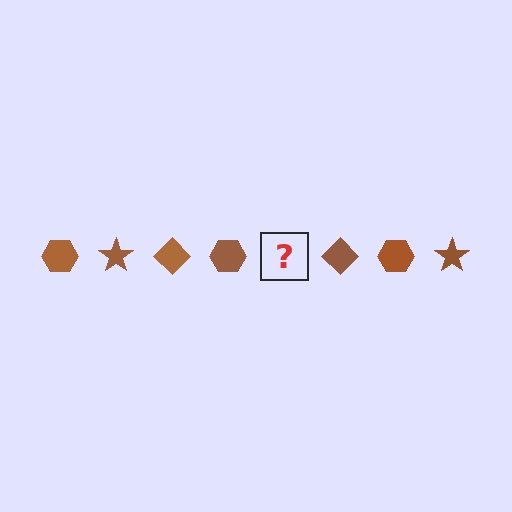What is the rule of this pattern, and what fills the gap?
The rule is that the pattern cycles through hexagon, star, diamond shapes in brown. The gap should be filled with a brown star.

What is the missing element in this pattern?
The missing element is a brown star.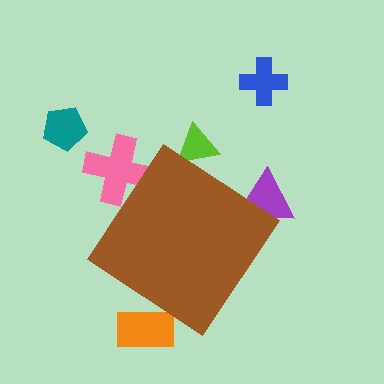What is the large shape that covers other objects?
A brown diamond.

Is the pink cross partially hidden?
Yes, the pink cross is partially hidden behind the brown diamond.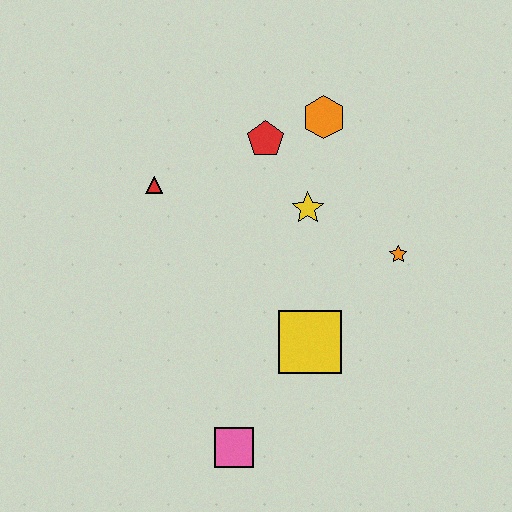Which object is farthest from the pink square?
The orange hexagon is farthest from the pink square.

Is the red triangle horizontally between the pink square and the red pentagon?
No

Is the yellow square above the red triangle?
No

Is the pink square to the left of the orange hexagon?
Yes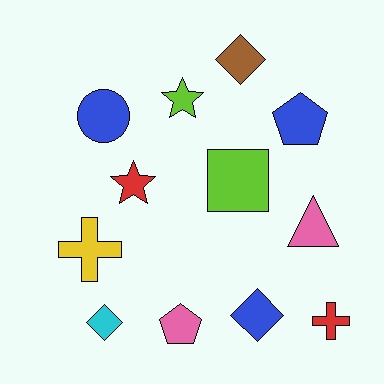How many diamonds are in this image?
There are 3 diamonds.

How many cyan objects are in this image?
There is 1 cyan object.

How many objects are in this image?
There are 12 objects.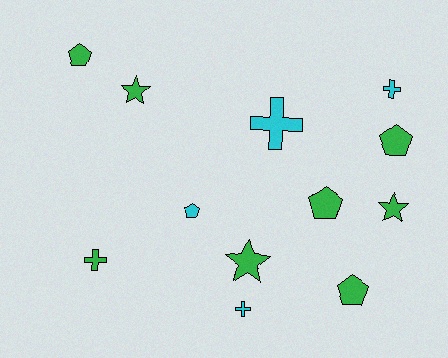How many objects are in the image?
There are 12 objects.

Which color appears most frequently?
Green, with 8 objects.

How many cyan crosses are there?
There are 3 cyan crosses.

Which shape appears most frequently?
Pentagon, with 5 objects.